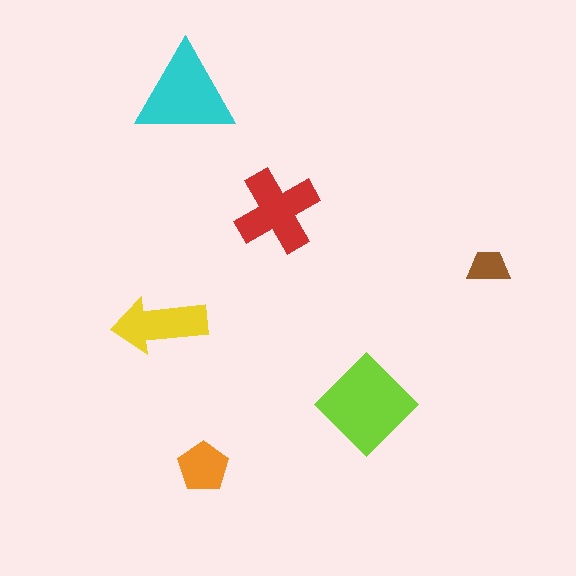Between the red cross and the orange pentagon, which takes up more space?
The red cross.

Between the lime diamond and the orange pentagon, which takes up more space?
The lime diamond.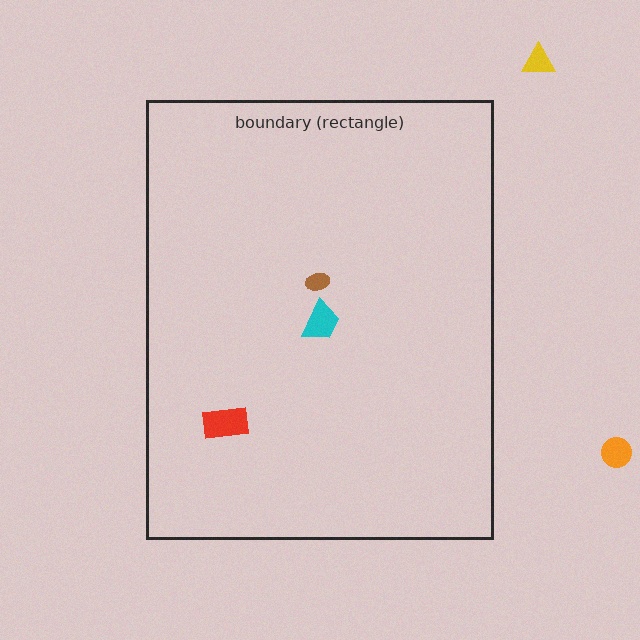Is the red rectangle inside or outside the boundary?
Inside.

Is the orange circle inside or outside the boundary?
Outside.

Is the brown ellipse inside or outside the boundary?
Inside.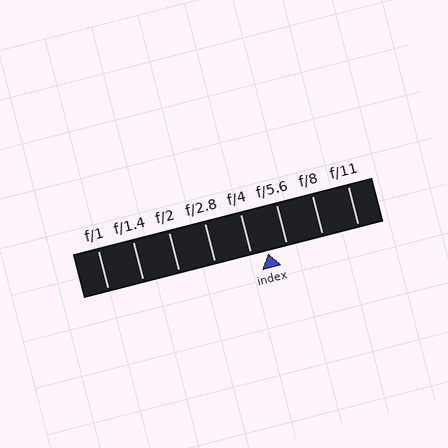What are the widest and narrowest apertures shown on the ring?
The widest aperture shown is f/1 and the narrowest is f/11.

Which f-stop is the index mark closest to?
The index mark is closest to f/4.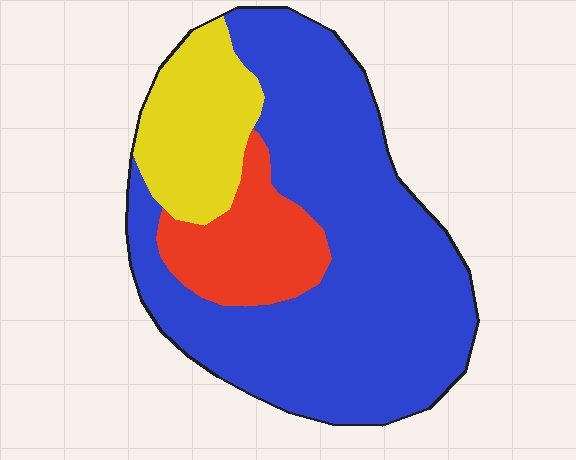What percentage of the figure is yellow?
Yellow takes up between a sixth and a third of the figure.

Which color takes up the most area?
Blue, at roughly 65%.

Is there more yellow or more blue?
Blue.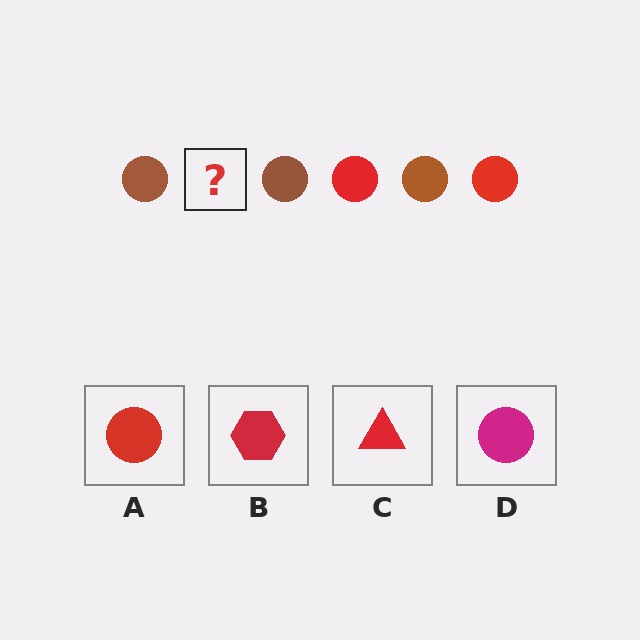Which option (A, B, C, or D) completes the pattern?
A.